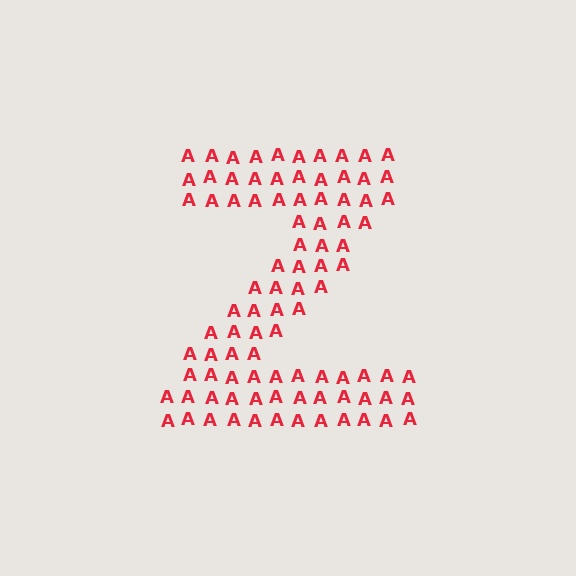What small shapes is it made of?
It is made of small letter A's.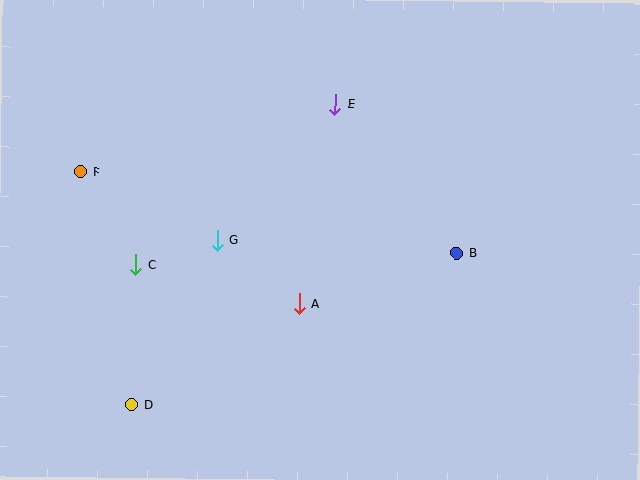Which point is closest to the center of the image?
Point A at (300, 304) is closest to the center.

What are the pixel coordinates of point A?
Point A is at (300, 304).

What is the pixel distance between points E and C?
The distance between E and C is 256 pixels.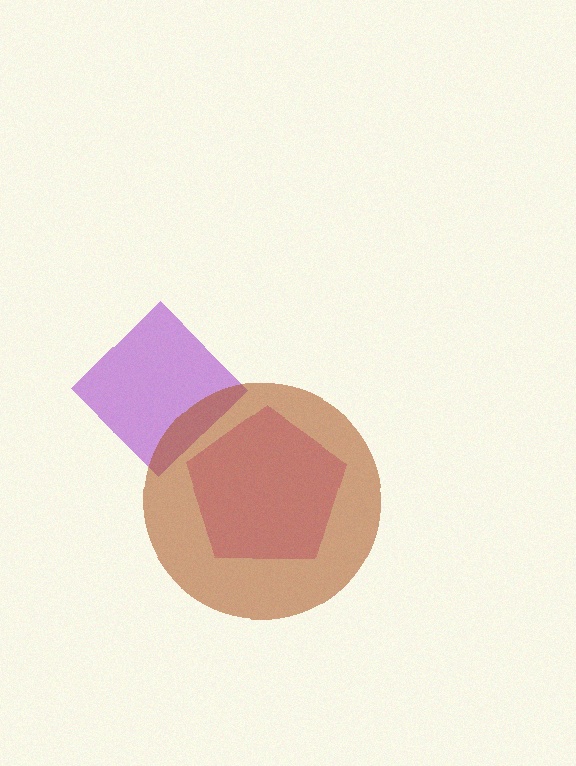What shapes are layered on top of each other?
The layered shapes are: a purple diamond, a magenta pentagon, a brown circle.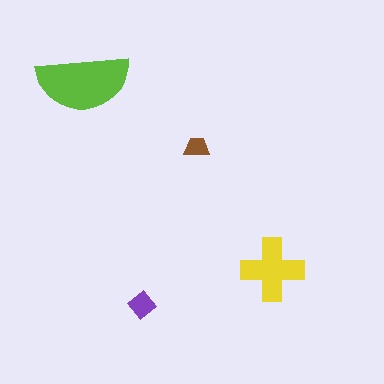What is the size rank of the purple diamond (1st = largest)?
3rd.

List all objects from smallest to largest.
The brown trapezoid, the purple diamond, the yellow cross, the lime semicircle.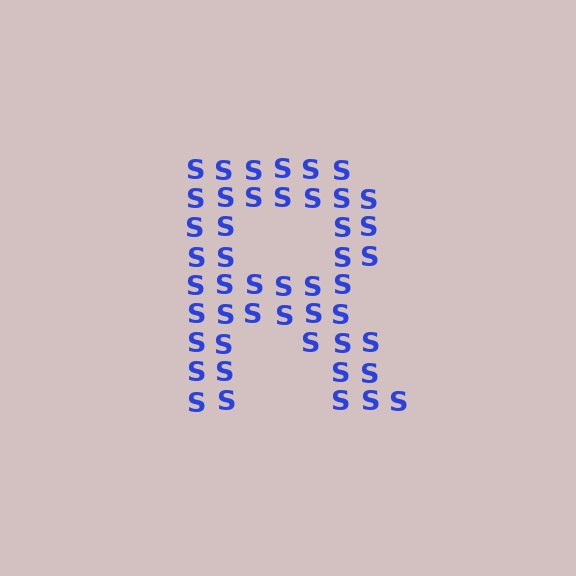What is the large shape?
The large shape is the letter R.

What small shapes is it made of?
It is made of small letter S's.